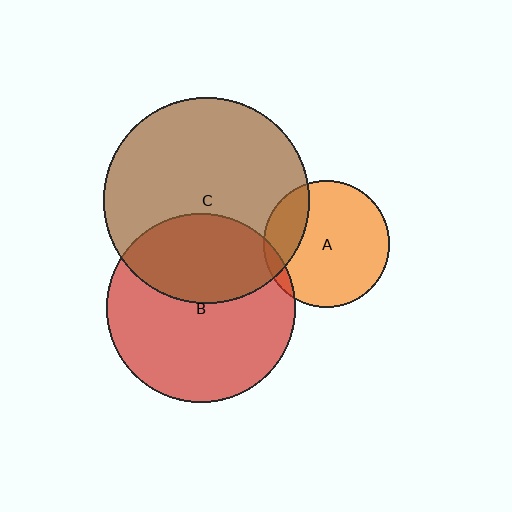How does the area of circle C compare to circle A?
Approximately 2.7 times.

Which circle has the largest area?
Circle C (brown).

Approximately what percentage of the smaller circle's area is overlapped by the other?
Approximately 35%.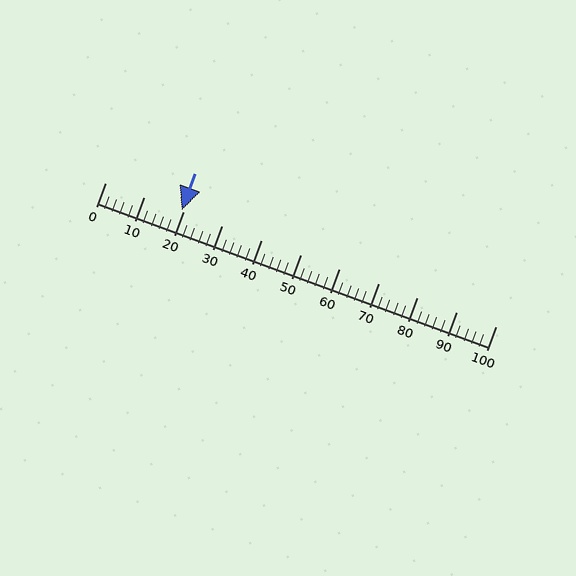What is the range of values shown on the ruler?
The ruler shows values from 0 to 100.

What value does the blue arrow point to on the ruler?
The blue arrow points to approximately 20.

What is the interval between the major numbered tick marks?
The major tick marks are spaced 10 units apart.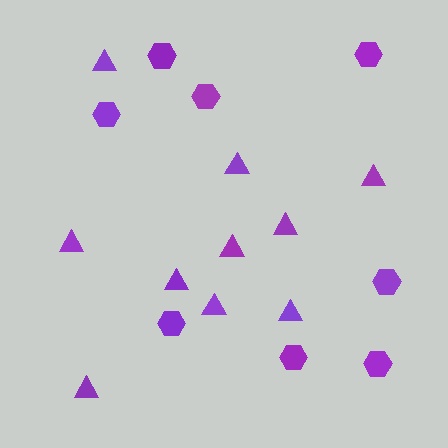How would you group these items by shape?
There are 2 groups: one group of hexagons (8) and one group of triangles (10).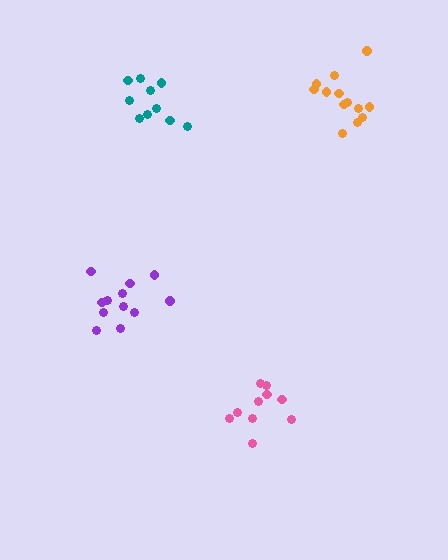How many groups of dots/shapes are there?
There are 4 groups.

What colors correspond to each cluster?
The clusters are colored: teal, pink, orange, purple.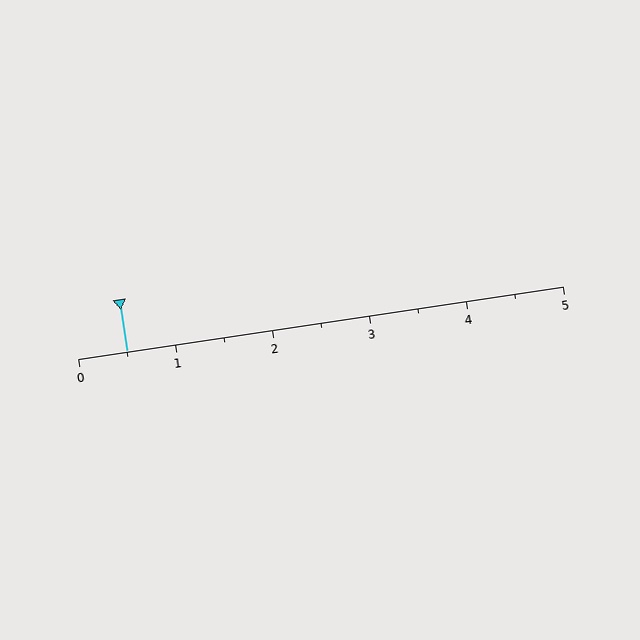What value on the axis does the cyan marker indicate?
The marker indicates approximately 0.5.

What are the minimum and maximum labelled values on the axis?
The axis runs from 0 to 5.